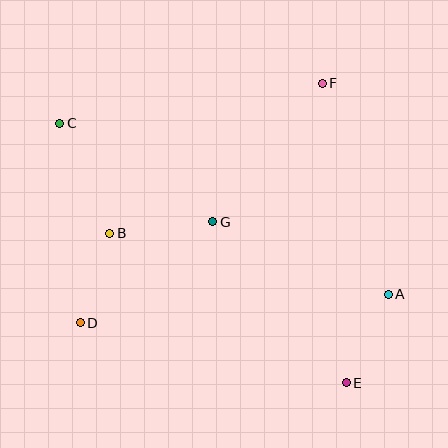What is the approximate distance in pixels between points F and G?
The distance between F and G is approximately 177 pixels.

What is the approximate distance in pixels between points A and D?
The distance between A and D is approximately 309 pixels.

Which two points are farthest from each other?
Points C and E are farthest from each other.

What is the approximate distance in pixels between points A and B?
The distance between A and B is approximately 285 pixels.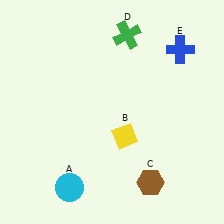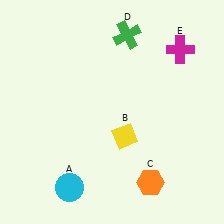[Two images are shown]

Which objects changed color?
C changed from brown to orange. E changed from blue to magenta.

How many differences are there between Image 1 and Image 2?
There are 2 differences between the two images.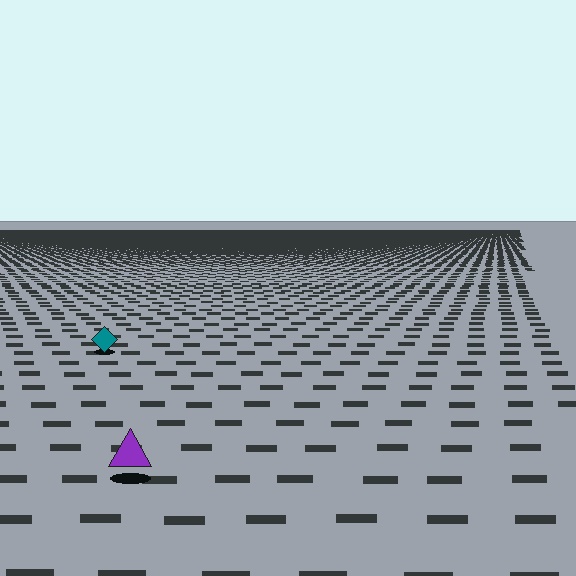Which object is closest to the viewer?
The purple triangle is closest. The texture marks near it are larger and more spread out.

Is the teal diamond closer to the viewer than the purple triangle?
No. The purple triangle is closer — you can tell from the texture gradient: the ground texture is coarser near it.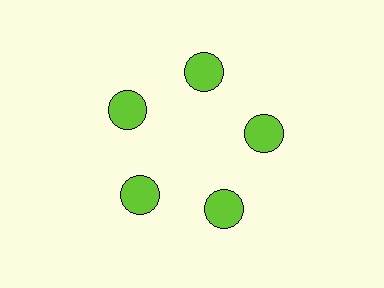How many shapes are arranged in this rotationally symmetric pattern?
There are 5 shapes, arranged in 5 groups of 1.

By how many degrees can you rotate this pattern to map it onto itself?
The pattern maps onto itself every 72 degrees of rotation.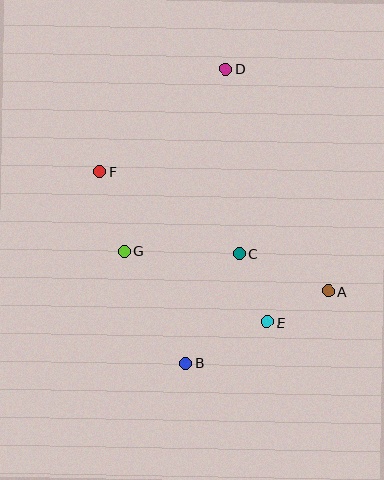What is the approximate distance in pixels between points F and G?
The distance between F and G is approximately 83 pixels.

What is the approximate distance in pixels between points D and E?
The distance between D and E is approximately 257 pixels.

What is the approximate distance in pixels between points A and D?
The distance between A and D is approximately 245 pixels.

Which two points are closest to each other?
Points A and E are closest to each other.